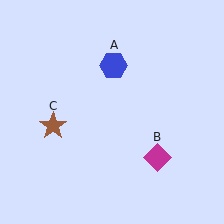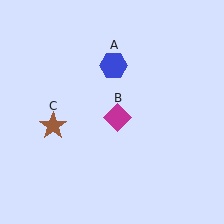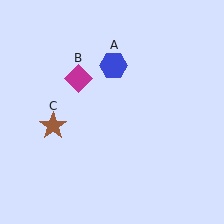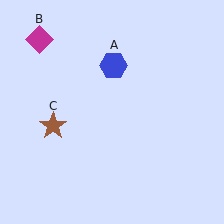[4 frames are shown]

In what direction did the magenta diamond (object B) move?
The magenta diamond (object B) moved up and to the left.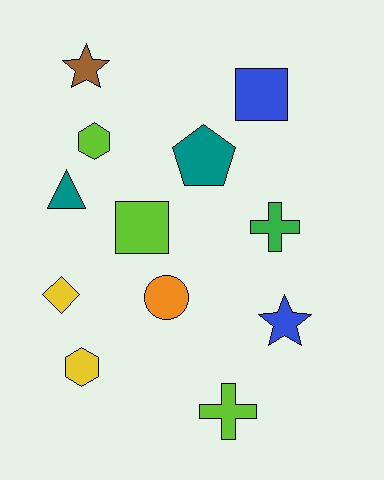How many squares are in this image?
There are 2 squares.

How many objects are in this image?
There are 12 objects.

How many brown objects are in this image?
There is 1 brown object.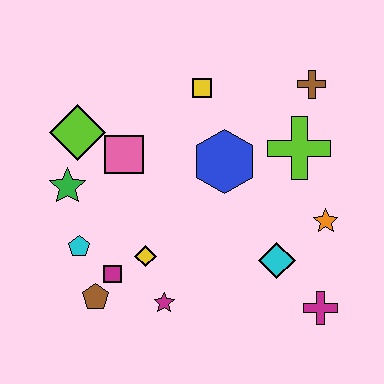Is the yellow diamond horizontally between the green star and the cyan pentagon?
No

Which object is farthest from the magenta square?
The brown cross is farthest from the magenta square.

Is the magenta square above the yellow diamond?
No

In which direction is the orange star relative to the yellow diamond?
The orange star is to the right of the yellow diamond.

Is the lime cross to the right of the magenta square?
Yes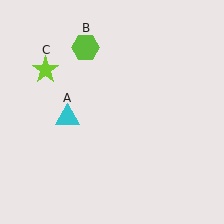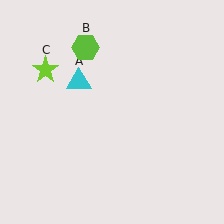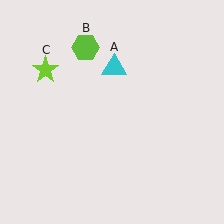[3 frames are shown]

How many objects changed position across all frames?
1 object changed position: cyan triangle (object A).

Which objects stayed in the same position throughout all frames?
Lime hexagon (object B) and lime star (object C) remained stationary.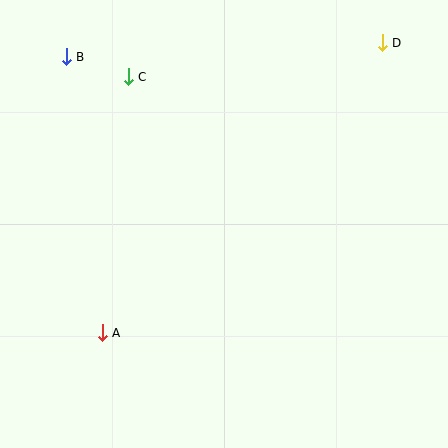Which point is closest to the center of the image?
Point A at (102, 333) is closest to the center.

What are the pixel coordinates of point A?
Point A is at (102, 333).